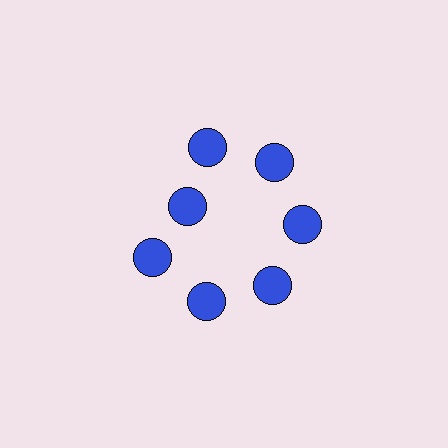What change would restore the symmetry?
The symmetry would be restored by moving it outward, back onto the ring so that all 7 circles sit at equal angles and equal distance from the center.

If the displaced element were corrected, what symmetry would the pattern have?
It would have 7-fold rotational symmetry — the pattern would map onto itself every 51 degrees.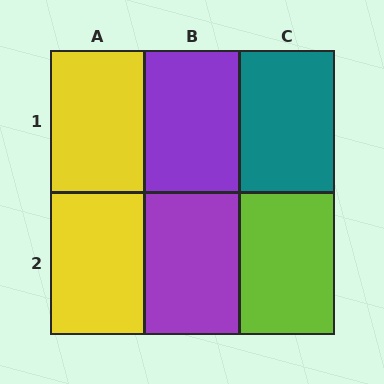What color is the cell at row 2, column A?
Yellow.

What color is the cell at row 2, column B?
Purple.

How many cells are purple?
2 cells are purple.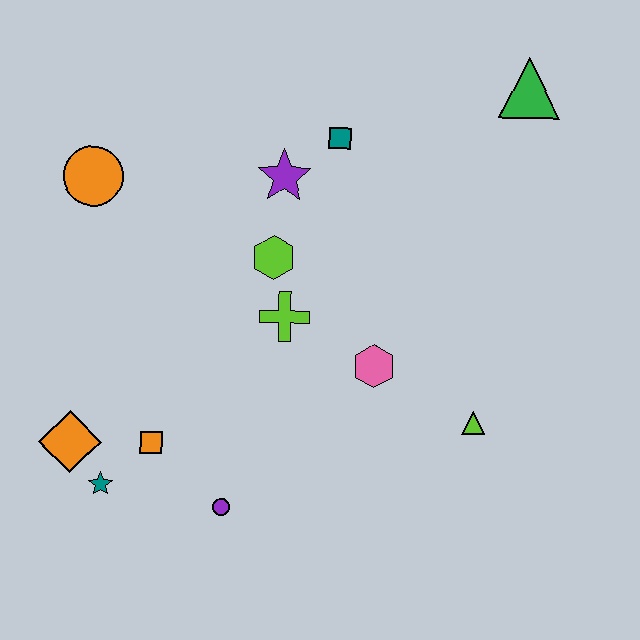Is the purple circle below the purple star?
Yes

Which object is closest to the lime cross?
The lime hexagon is closest to the lime cross.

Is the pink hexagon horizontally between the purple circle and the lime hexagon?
No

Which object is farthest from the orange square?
The green triangle is farthest from the orange square.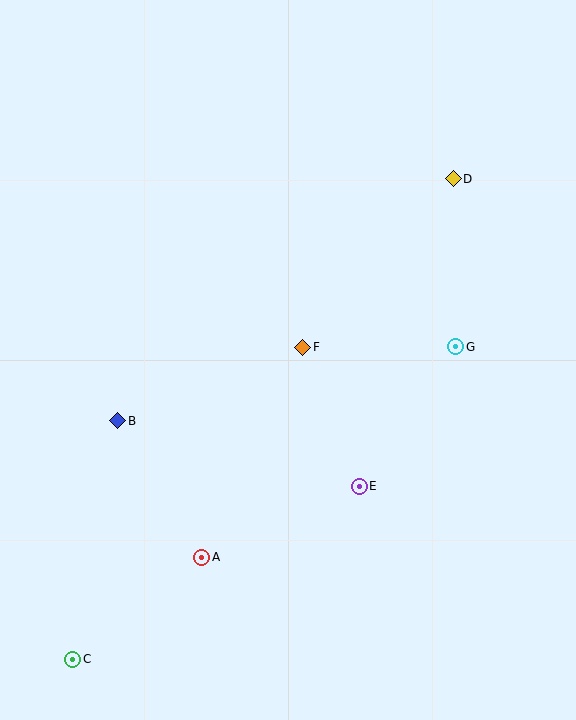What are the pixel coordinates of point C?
Point C is at (73, 659).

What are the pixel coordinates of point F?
Point F is at (303, 347).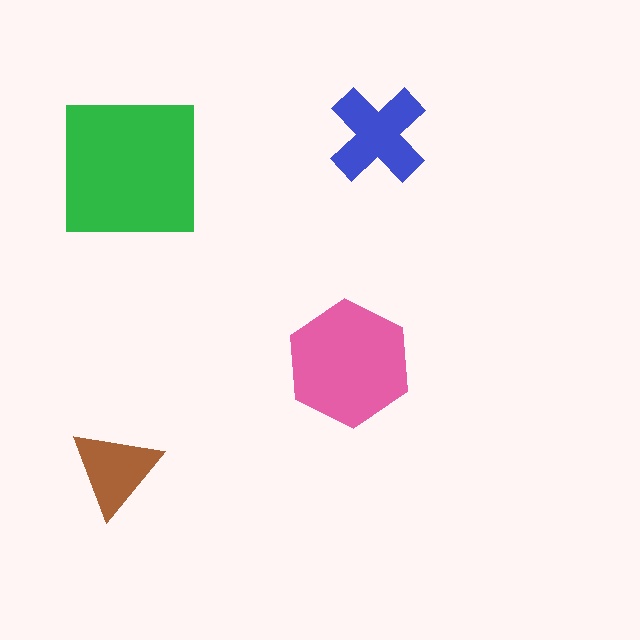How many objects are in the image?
There are 4 objects in the image.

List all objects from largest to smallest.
The green square, the pink hexagon, the blue cross, the brown triangle.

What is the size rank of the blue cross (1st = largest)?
3rd.